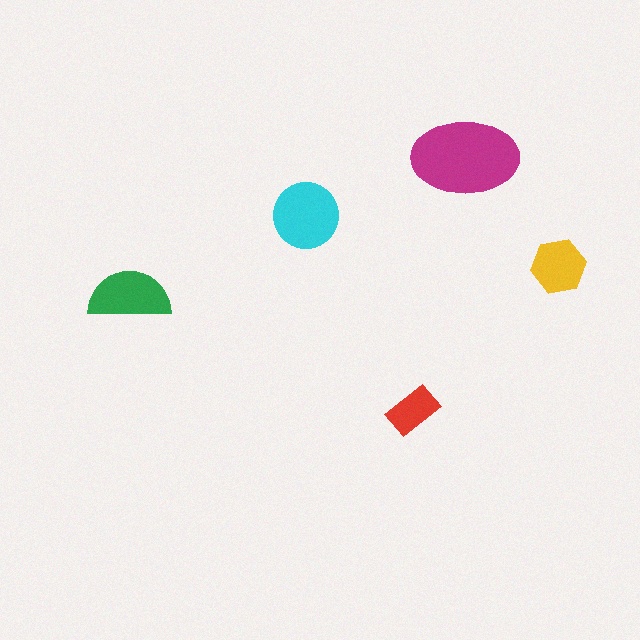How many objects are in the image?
There are 5 objects in the image.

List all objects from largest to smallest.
The magenta ellipse, the cyan circle, the green semicircle, the yellow hexagon, the red rectangle.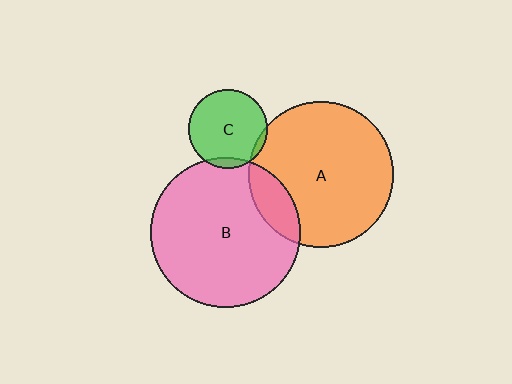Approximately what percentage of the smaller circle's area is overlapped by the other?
Approximately 5%.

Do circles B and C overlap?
Yes.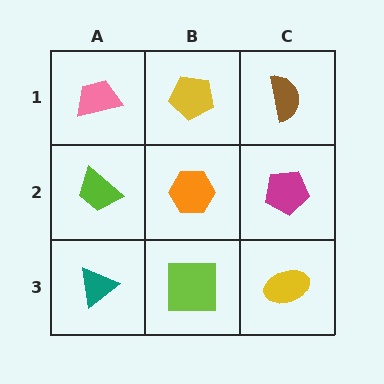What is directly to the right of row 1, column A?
A yellow pentagon.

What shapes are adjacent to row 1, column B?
An orange hexagon (row 2, column B), a pink trapezoid (row 1, column A), a brown semicircle (row 1, column C).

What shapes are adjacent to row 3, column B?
An orange hexagon (row 2, column B), a teal triangle (row 3, column A), a yellow ellipse (row 3, column C).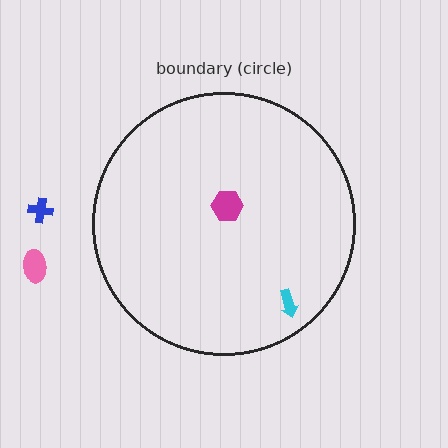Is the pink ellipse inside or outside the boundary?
Outside.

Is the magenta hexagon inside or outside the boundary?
Inside.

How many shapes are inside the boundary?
2 inside, 2 outside.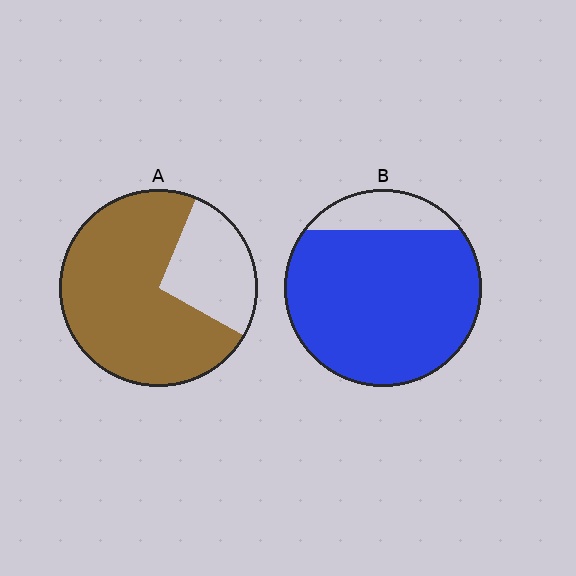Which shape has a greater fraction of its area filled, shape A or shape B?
Shape B.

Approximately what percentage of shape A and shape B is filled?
A is approximately 75% and B is approximately 85%.